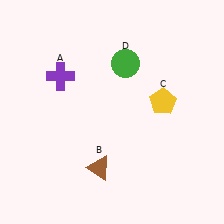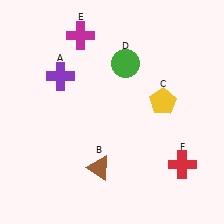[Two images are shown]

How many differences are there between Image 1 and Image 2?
There are 2 differences between the two images.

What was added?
A magenta cross (E), a red cross (F) were added in Image 2.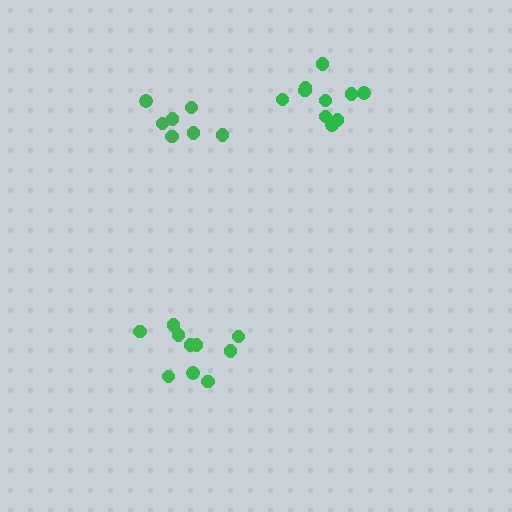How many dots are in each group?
Group 1: 10 dots, Group 2: 7 dots, Group 3: 10 dots (27 total).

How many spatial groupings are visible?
There are 3 spatial groupings.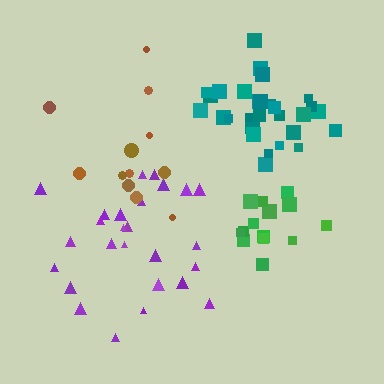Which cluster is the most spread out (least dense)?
Brown.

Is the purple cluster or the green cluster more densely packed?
Green.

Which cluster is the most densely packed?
Teal.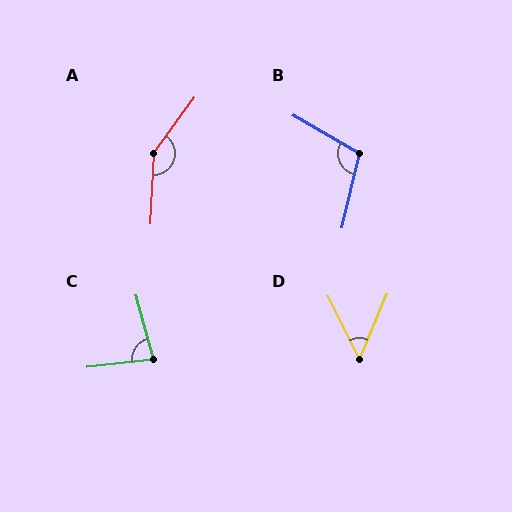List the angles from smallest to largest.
D (49°), C (82°), B (107°), A (147°).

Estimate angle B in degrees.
Approximately 107 degrees.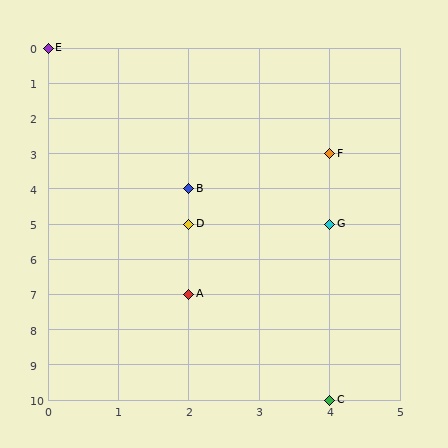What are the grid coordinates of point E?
Point E is at grid coordinates (0, 0).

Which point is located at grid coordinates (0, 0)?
Point E is at (0, 0).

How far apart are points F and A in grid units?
Points F and A are 2 columns and 4 rows apart (about 4.5 grid units diagonally).